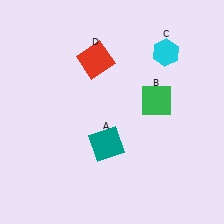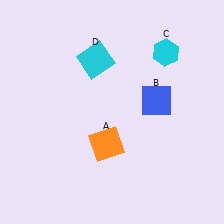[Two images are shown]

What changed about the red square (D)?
In Image 1, D is red. In Image 2, it changed to cyan.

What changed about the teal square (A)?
In Image 1, A is teal. In Image 2, it changed to orange.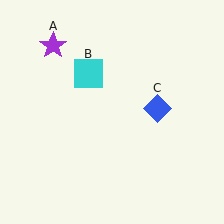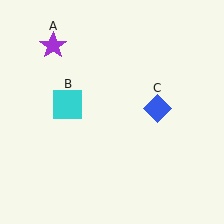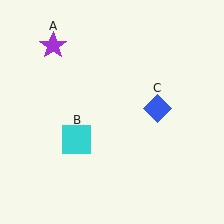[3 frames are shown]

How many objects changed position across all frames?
1 object changed position: cyan square (object B).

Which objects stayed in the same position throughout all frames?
Purple star (object A) and blue diamond (object C) remained stationary.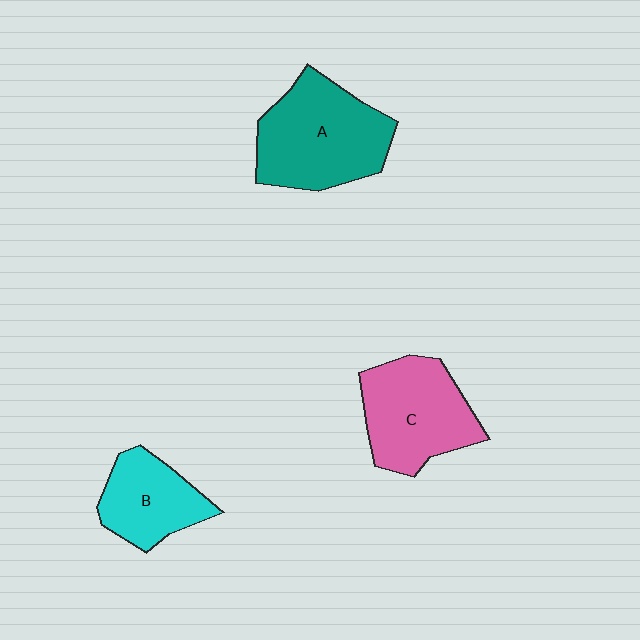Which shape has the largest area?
Shape A (teal).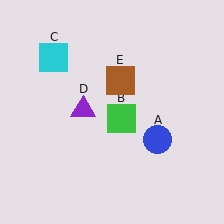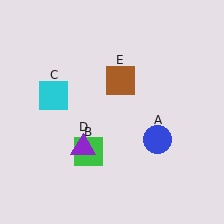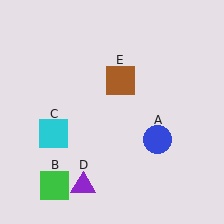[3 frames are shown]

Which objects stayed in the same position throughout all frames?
Blue circle (object A) and brown square (object E) remained stationary.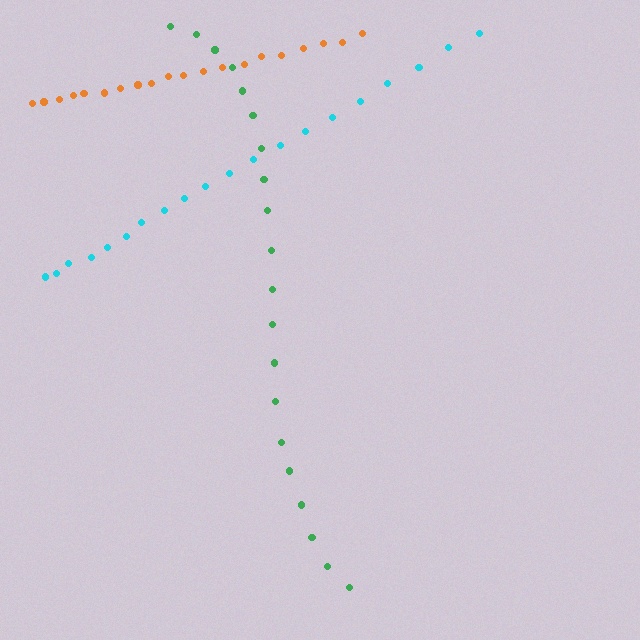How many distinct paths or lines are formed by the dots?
There are 3 distinct paths.